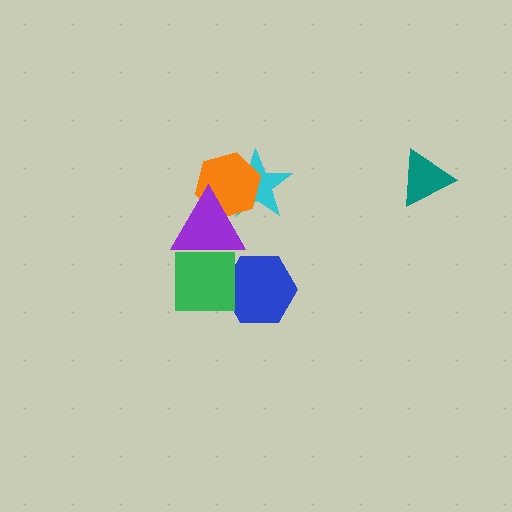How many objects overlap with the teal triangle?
0 objects overlap with the teal triangle.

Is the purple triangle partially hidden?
Yes, it is partially covered by another shape.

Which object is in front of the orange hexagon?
The purple triangle is in front of the orange hexagon.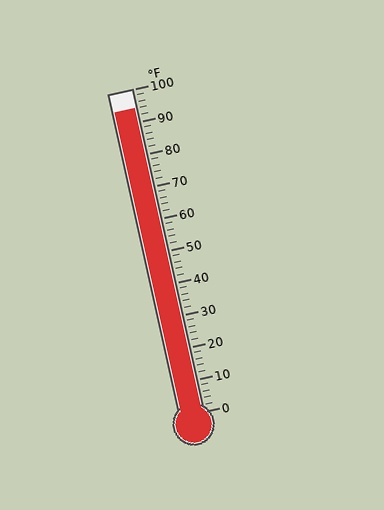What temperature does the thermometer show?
The thermometer shows approximately 94°F.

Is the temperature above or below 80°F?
The temperature is above 80°F.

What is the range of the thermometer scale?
The thermometer scale ranges from 0°F to 100°F.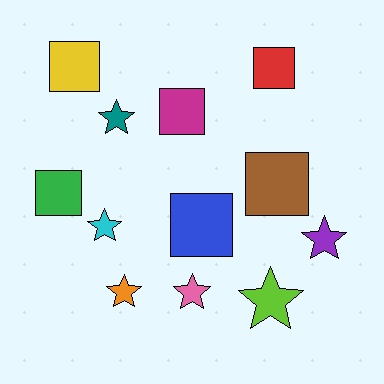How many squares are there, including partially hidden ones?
There are 6 squares.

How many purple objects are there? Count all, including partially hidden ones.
There is 1 purple object.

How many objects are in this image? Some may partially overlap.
There are 12 objects.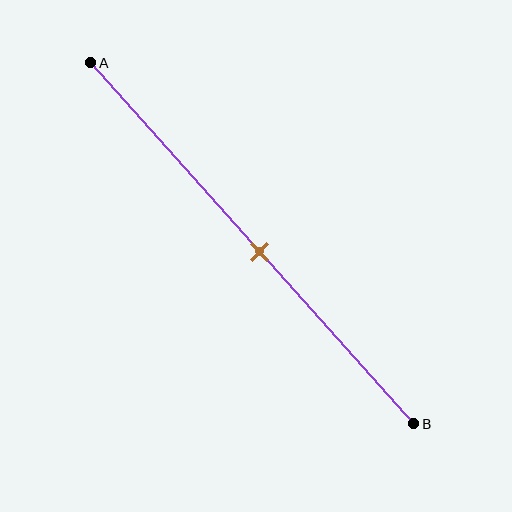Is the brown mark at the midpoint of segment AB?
Yes, the mark is approximately at the midpoint.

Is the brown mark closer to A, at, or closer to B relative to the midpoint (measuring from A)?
The brown mark is approximately at the midpoint of segment AB.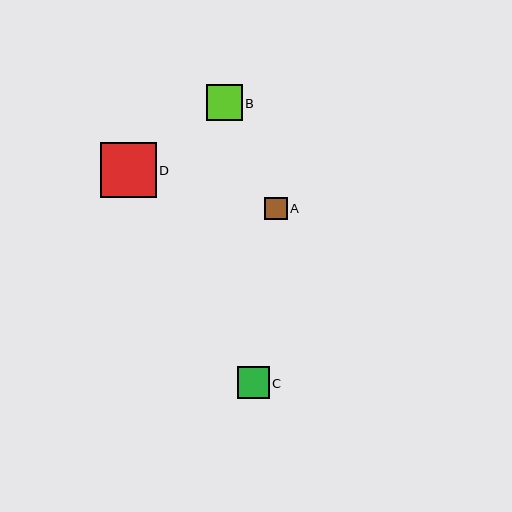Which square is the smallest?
Square A is the smallest with a size of approximately 23 pixels.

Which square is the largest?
Square D is the largest with a size of approximately 56 pixels.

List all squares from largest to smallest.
From largest to smallest: D, B, C, A.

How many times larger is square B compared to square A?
Square B is approximately 1.6 times the size of square A.